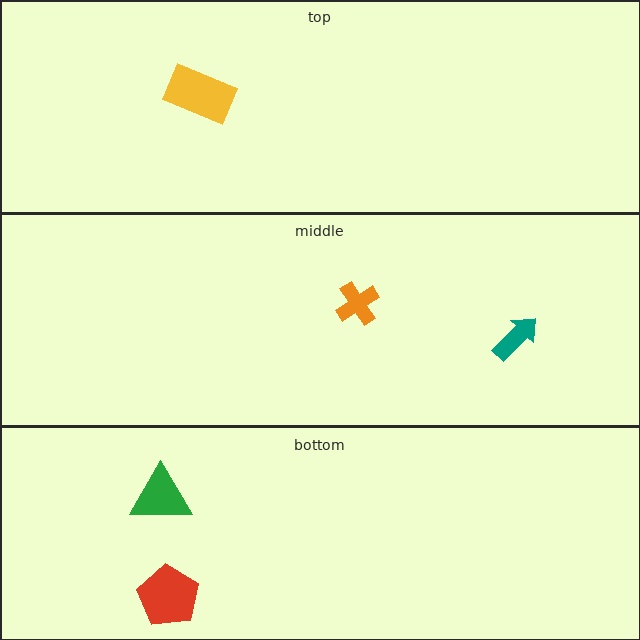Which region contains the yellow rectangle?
The top region.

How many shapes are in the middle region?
2.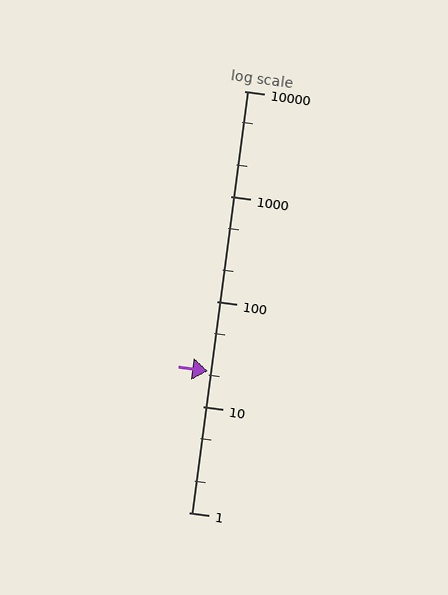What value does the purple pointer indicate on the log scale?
The pointer indicates approximately 22.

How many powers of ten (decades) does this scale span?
The scale spans 4 decades, from 1 to 10000.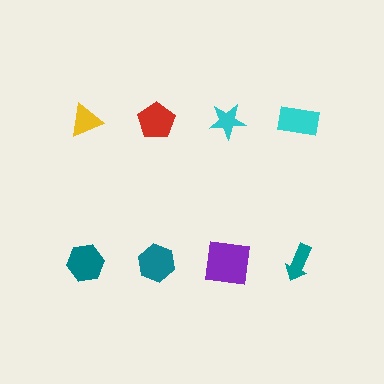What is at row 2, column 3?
A purple square.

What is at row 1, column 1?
A yellow triangle.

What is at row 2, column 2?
A teal hexagon.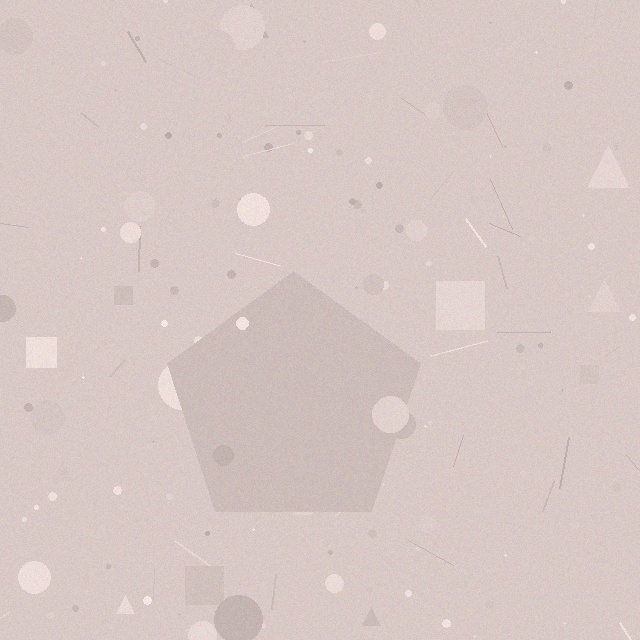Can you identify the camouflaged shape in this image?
The camouflaged shape is a pentagon.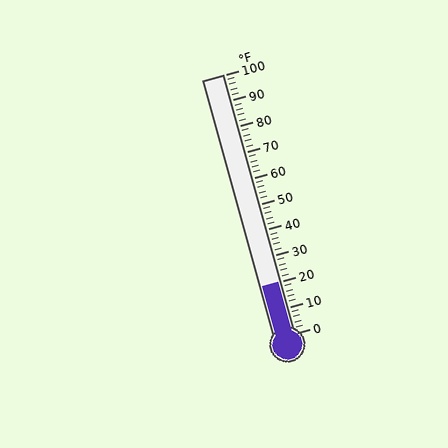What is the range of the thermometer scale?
The thermometer scale ranges from 0°F to 100°F.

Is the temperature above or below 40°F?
The temperature is below 40°F.